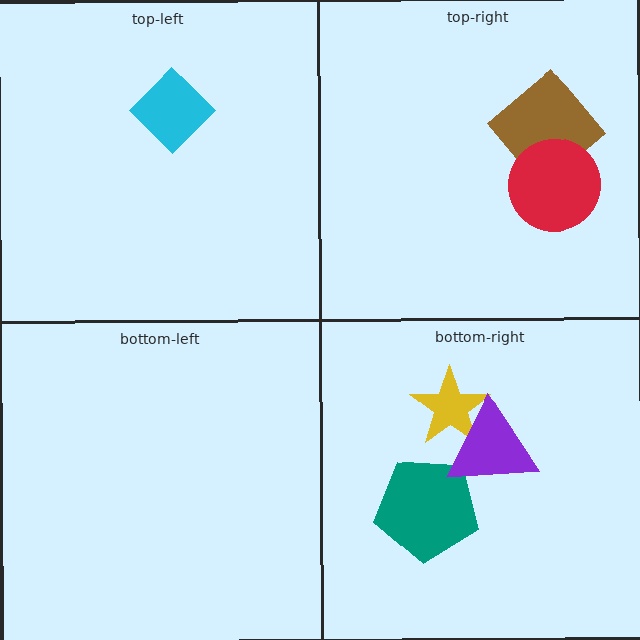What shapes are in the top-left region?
The cyan diamond.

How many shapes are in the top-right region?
2.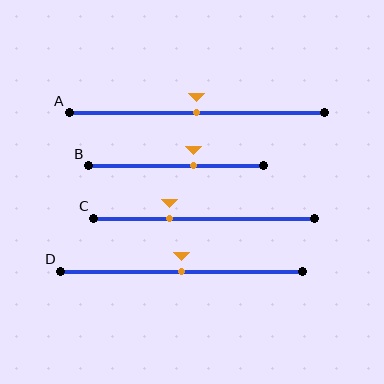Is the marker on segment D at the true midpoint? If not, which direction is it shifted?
Yes, the marker on segment D is at the true midpoint.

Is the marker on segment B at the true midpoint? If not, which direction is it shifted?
No, the marker on segment B is shifted to the right by about 10% of the segment length.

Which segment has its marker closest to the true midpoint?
Segment A has its marker closest to the true midpoint.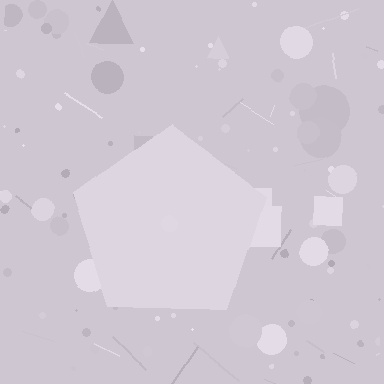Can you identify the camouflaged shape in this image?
The camouflaged shape is a pentagon.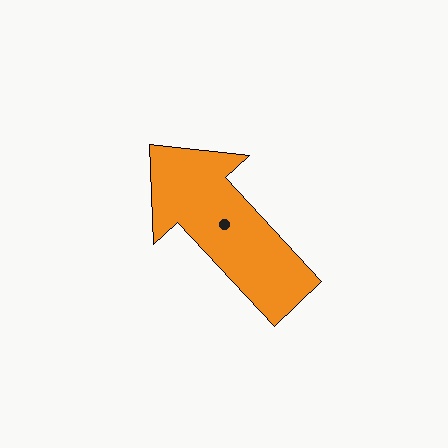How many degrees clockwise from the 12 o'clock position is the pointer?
Approximately 317 degrees.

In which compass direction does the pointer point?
Northwest.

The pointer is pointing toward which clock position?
Roughly 11 o'clock.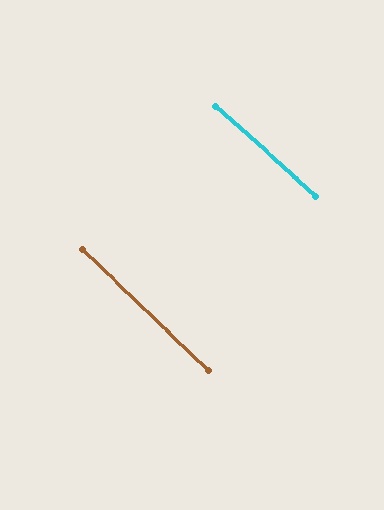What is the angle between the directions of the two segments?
Approximately 2 degrees.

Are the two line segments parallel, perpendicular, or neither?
Parallel — their directions differ by only 1.7°.